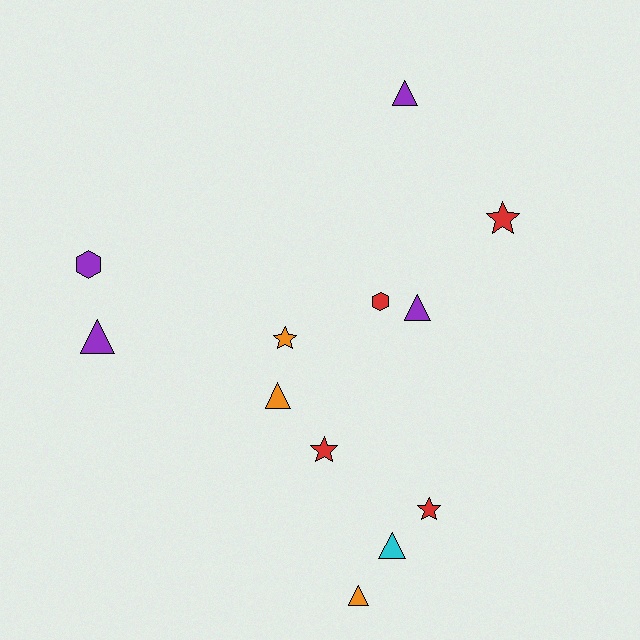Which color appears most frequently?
Red, with 4 objects.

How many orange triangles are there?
There are 2 orange triangles.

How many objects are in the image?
There are 12 objects.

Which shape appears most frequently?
Triangle, with 6 objects.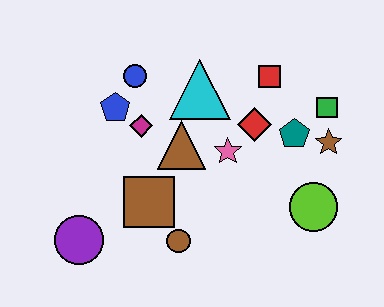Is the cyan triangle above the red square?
No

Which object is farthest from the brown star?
The purple circle is farthest from the brown star.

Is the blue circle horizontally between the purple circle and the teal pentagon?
Yes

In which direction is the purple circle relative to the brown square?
The purple circle is to the left of the brown square.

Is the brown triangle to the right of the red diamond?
No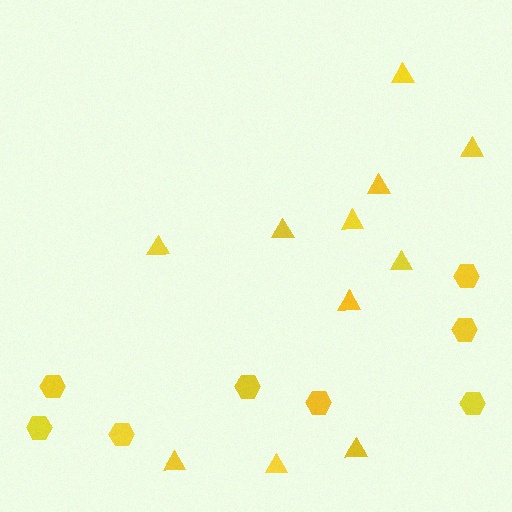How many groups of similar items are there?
There are 2 groups: one group of hexagons (8) and one group of triangles (11).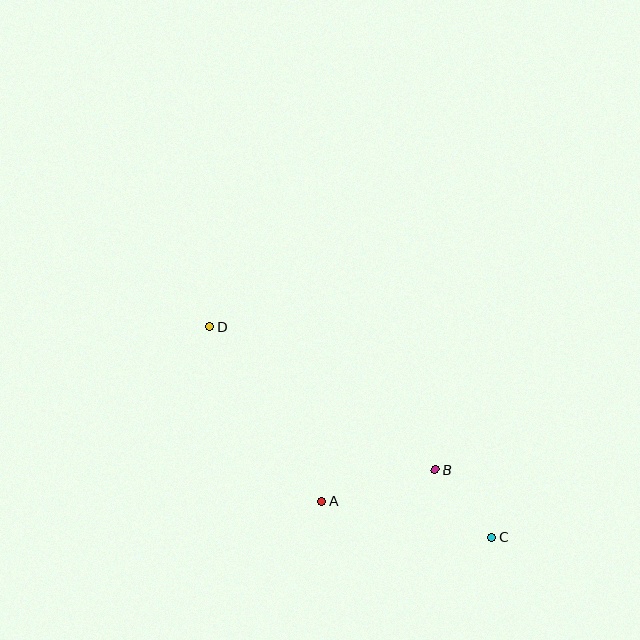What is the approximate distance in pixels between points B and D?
The distance between B and D is approximately 267 pixels.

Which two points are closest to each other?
Points B and C are closest to each other.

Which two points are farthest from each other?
Points C and D are farthest from each other.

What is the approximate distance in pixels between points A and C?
The distance between A and C is approximately 174 pixels.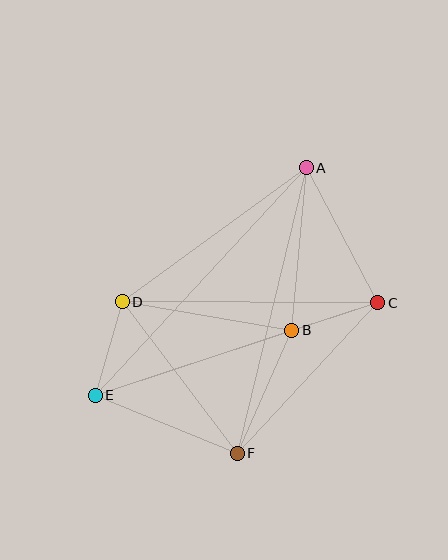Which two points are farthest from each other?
Points A and E are farthest from each other.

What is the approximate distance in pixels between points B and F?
The distance between B and F is approximately 135 pixels.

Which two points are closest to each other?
Points B and C are closest to each other.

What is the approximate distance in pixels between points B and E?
The distance between B and E is approximately 207 pixels.